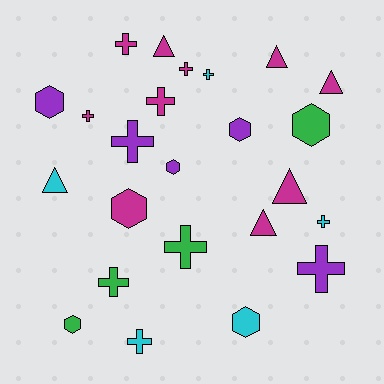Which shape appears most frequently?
Cross, with 11 objects.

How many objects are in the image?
There are 24 objects.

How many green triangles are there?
There are no green triangles.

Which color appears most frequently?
Magenta, with 10 objects.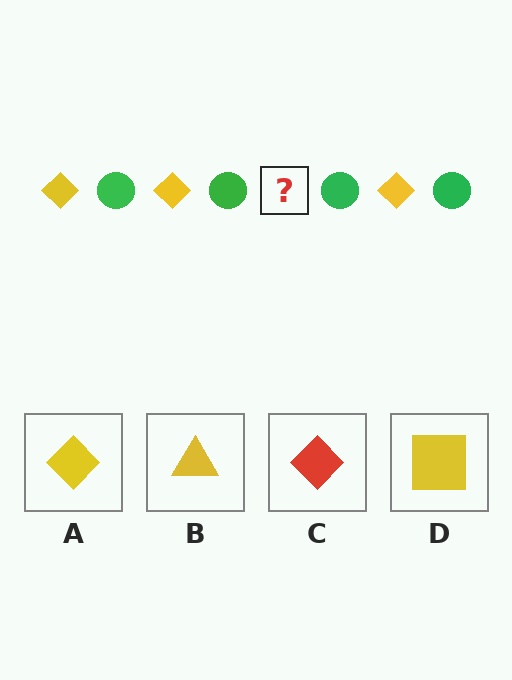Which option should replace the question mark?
Option A.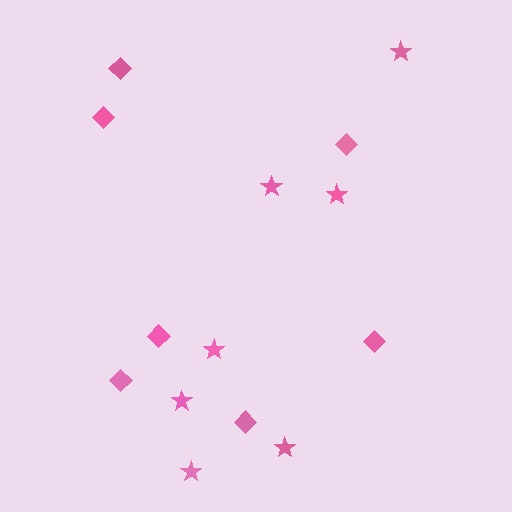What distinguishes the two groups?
There are 2 groups: one group of diamonds (7) and one group of stars (7).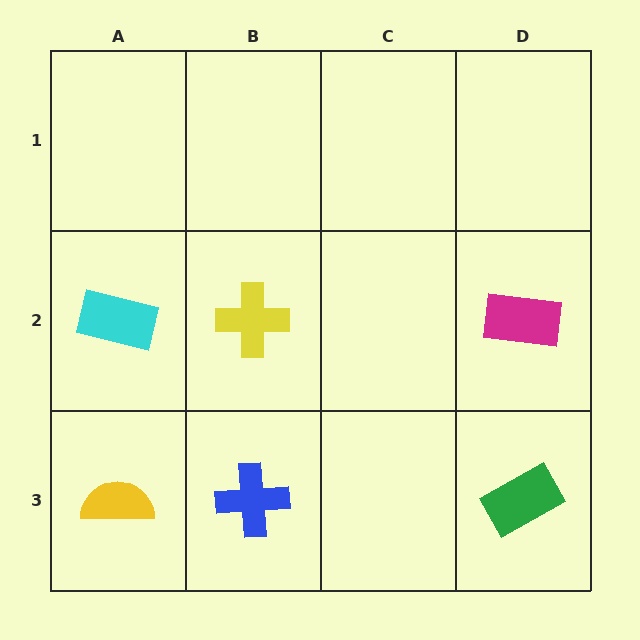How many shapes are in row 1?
0 shapes.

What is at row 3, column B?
A blue cross.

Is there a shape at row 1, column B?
No, that cell is empty.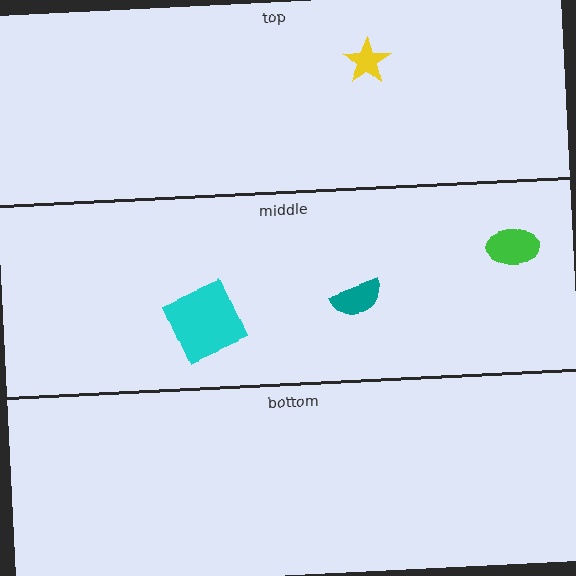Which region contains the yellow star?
The top region.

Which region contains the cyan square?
The middle region.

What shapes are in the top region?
The yellow star.